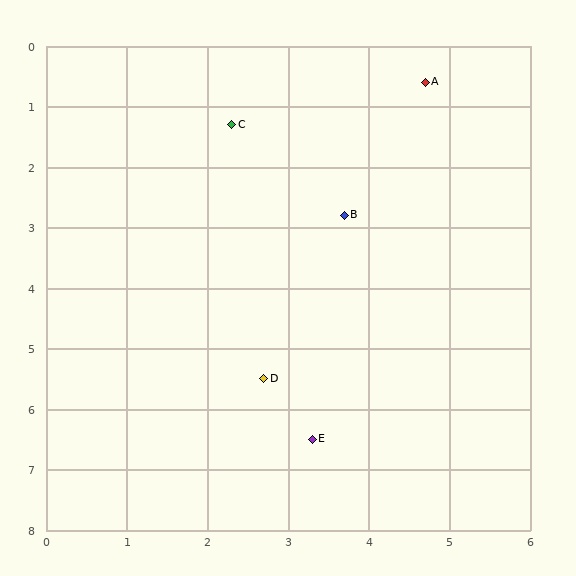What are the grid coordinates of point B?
Point B is at approximately (3.7, 2.8).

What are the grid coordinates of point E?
Point E is at approximately (3.3, 6.5).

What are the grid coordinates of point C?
Point C is at approximately (2.3, 1.3).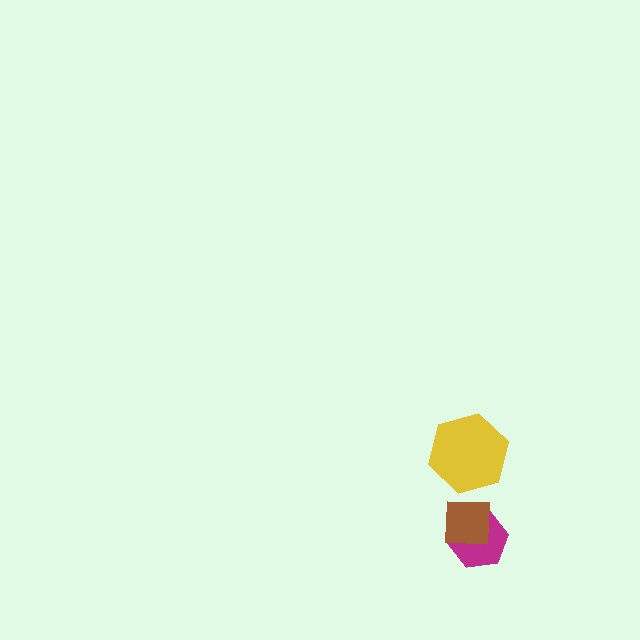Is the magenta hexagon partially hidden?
Yes, it is partially covered by another shape.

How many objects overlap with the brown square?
1 object overlaps with the brown square.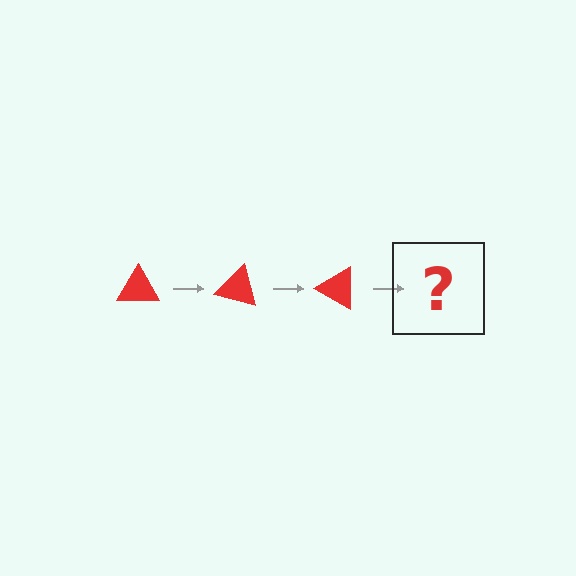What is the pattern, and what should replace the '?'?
The pattern is that the triangle rotates 15 degrees each step. The '?' should be a red triangle rotated 45 degrees.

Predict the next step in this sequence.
The next step is a red triangle rotated 45 degrees.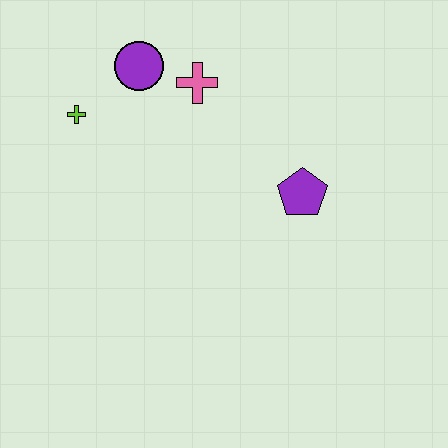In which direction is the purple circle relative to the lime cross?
The purple circle is to the right of the lime cross.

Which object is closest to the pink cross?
The purple circle is closest to the pink cross.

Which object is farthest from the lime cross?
The purple pentagon is farthest from the lime cross.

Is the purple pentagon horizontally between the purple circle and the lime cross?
No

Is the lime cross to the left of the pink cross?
Yes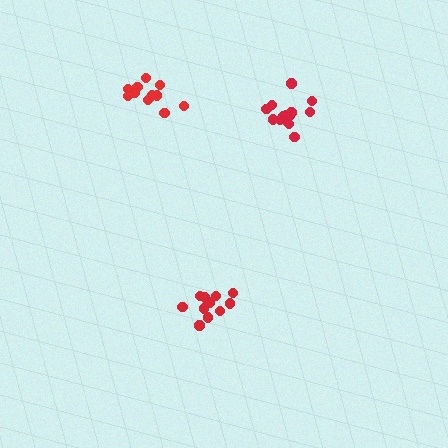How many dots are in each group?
Group 1: 12 dots, Group 2: 14 dots, Group 3: 11 dots (37 total).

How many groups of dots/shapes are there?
There are 3 groups.